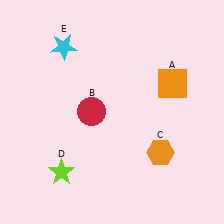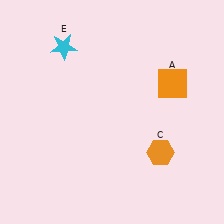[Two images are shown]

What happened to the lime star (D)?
The lime star (D) was removed in Image 2. It was in the bottom-left area of Image 1.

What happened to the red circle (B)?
The red circle (B) was removed in Image 2. It was in the top-left area of Image 1.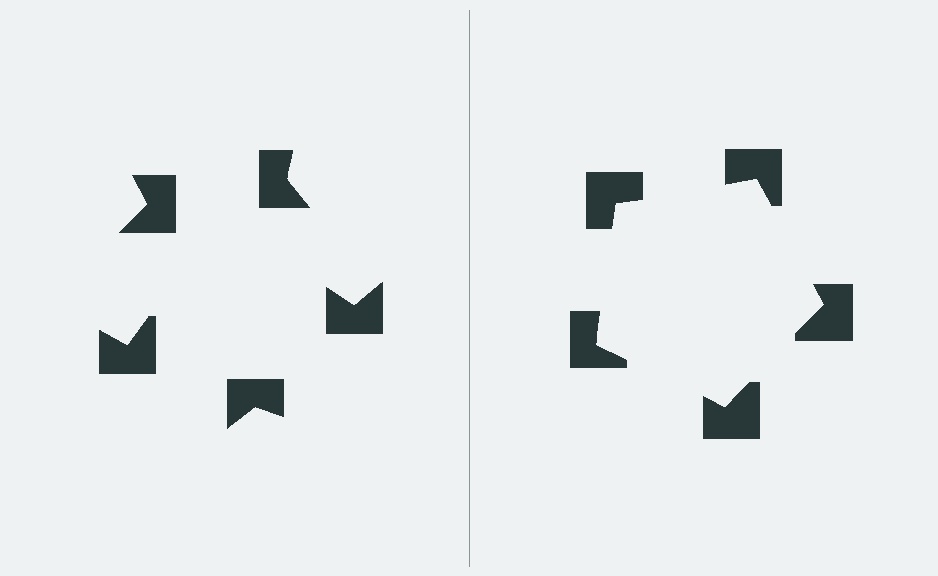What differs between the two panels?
The notched squares are positioned identically on both sides; only the wedge orientations differ. On the right they align to a pentagon; on the left they are misaligned.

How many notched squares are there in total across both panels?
10 — 5 on each side.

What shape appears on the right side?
An illusory pentagon.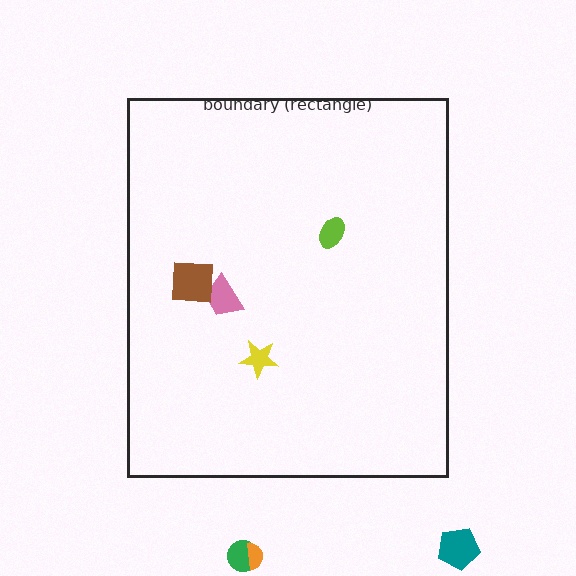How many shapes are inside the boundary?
4 inside, 3 outside.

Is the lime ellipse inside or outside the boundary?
Inside.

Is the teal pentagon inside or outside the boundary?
Outside.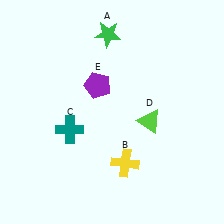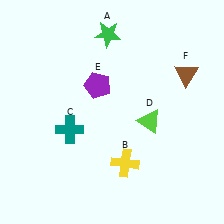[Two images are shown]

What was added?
A brown triangle (F) was added in Image 2.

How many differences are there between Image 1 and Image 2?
There is 1 difference between the two images.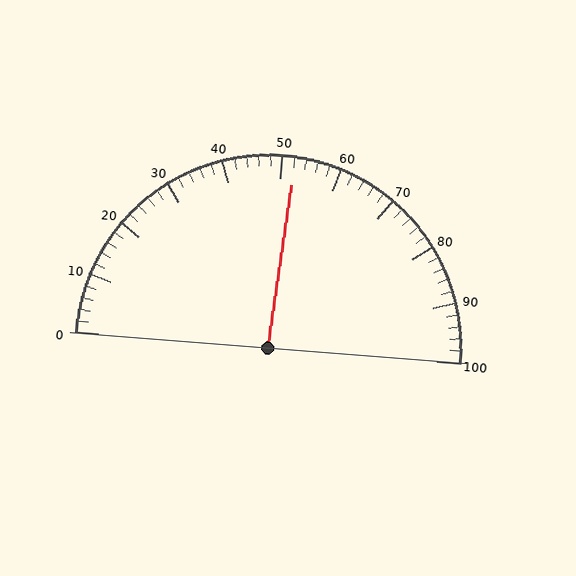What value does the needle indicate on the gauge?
The needle indicates approximately 52.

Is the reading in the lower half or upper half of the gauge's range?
The reading is in the upper half of the range (0 to 100).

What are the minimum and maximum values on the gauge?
The gauge ranges from 0 to 100.